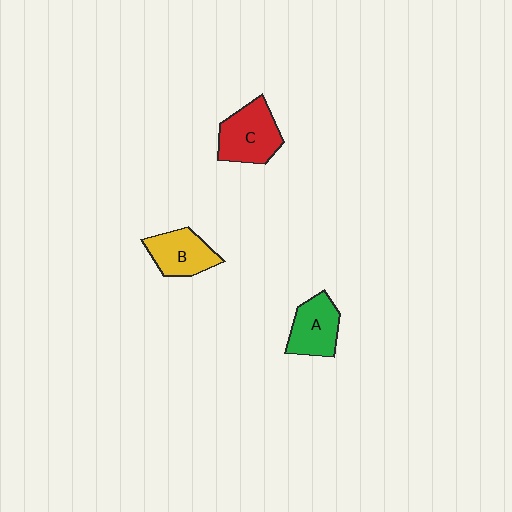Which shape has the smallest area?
Shape B (yellow).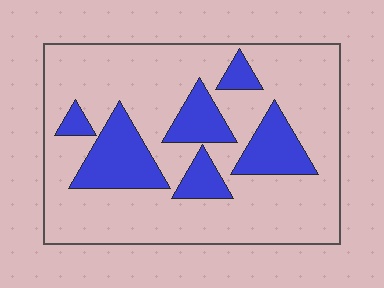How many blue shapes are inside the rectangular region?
6.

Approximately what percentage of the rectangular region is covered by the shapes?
Approximately 25%.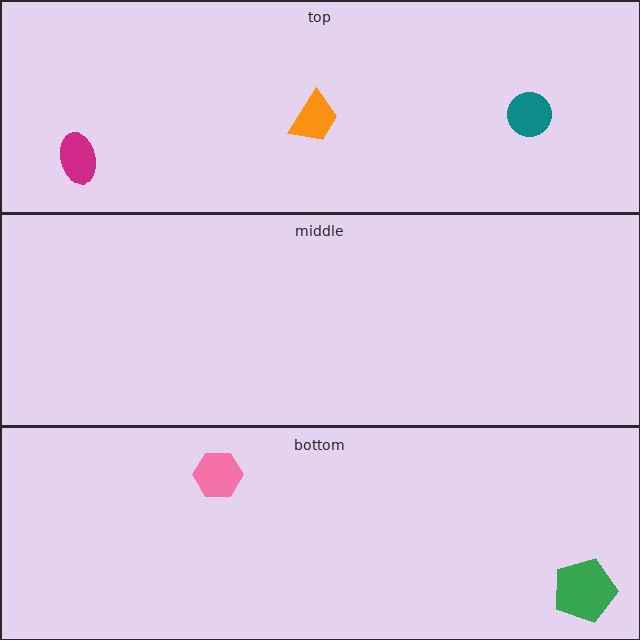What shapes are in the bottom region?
The green pentagon, the pink hexagon.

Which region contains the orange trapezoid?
The top region.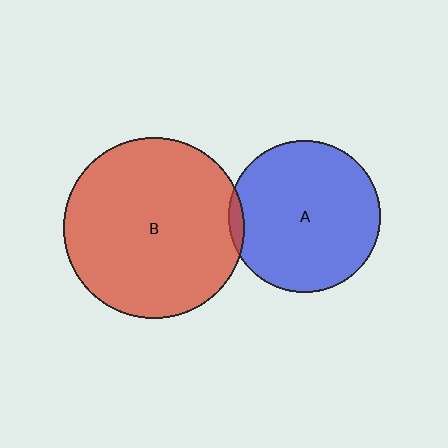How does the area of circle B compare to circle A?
Approximately 1.4 times.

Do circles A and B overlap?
Yes.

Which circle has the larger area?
Circle B (red).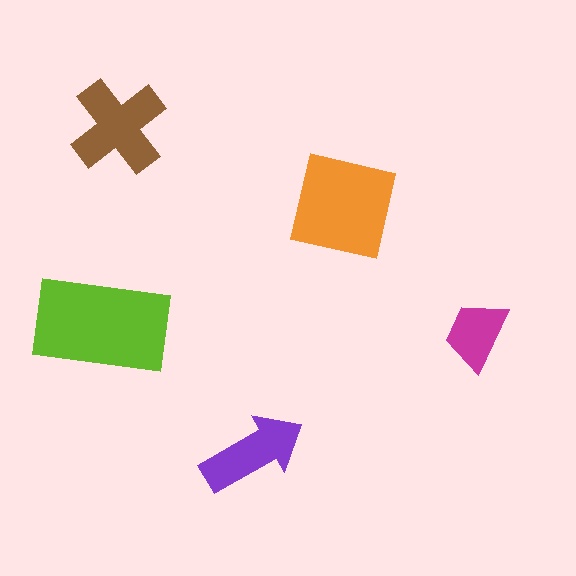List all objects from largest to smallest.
The lime rectangle, the orange square, the brown cross, the purple arrow, the magenta trapezoid.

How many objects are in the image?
There are 5 objects in the image.